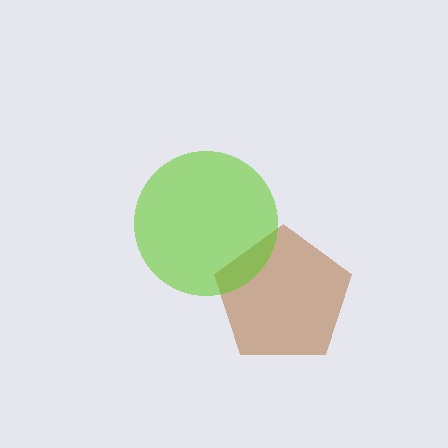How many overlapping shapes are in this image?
There are 2 overlapping shapes in the image.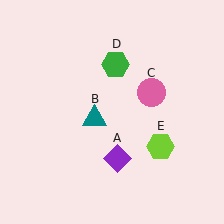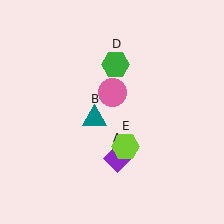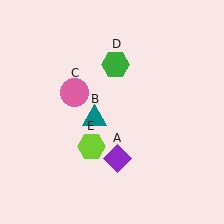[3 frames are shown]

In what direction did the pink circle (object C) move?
The pink circle (object C) moved left.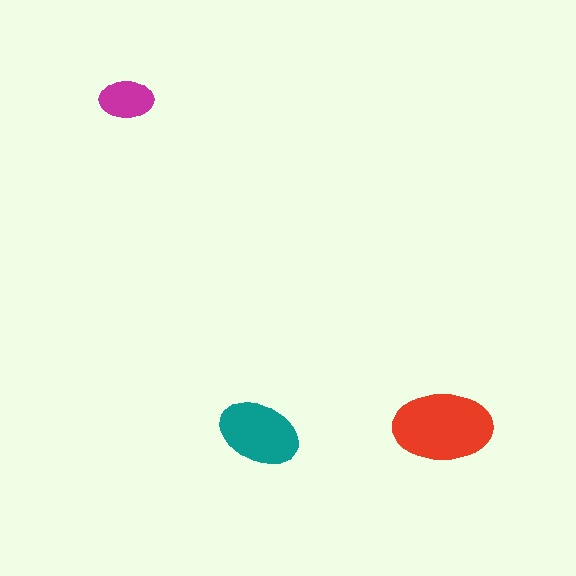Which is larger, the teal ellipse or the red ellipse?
The red one.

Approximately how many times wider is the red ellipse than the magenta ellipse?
About 2 times wider.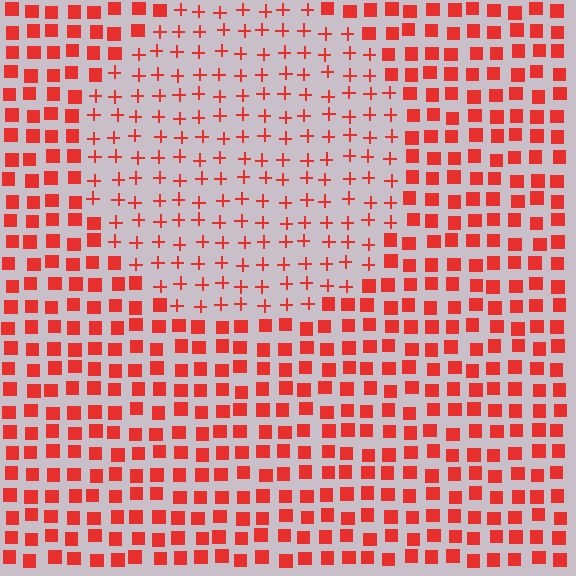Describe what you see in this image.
The image is filled with small red elements arranged in a uniform grid. A circle-shaped region contains plus signs, while the surrounding area contains squares. The boundary is defined purely by the change in element shape.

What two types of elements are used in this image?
The image uses plus signs inside the circle region and squares outside it.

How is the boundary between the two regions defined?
The boundary is defined by a change in element shape: plus signs inside vs. squares outside. All elements share the same color and spacing.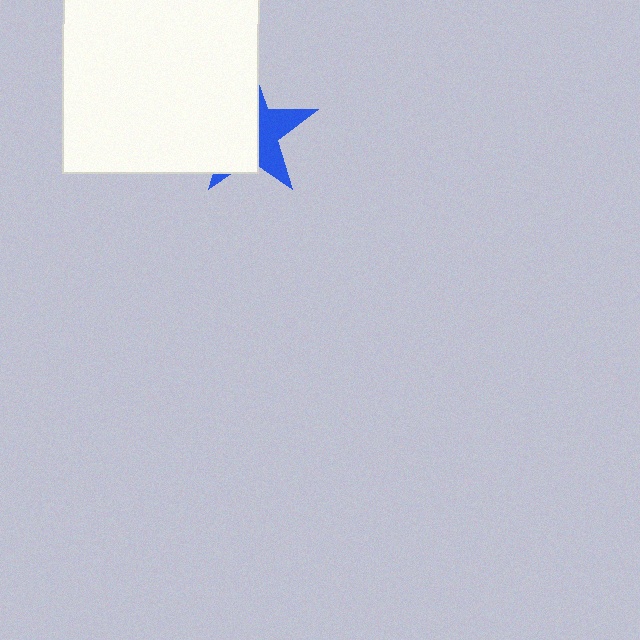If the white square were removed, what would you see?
You would see the complete blue star.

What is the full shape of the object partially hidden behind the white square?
The partially hidden object is a blue star.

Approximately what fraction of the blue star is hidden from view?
Roughly 61% of the blue star is hidden behind the white square.